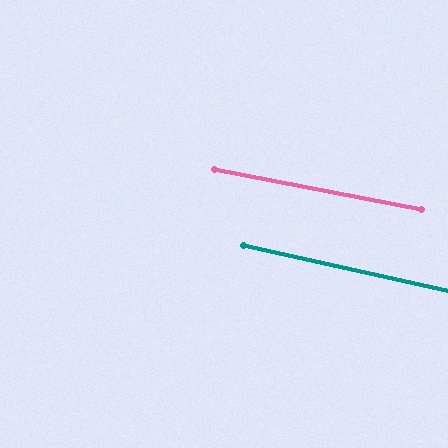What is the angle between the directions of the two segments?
Approximately 2 degrees.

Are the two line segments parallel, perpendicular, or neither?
Parallel — their directions differ by only 1.7°.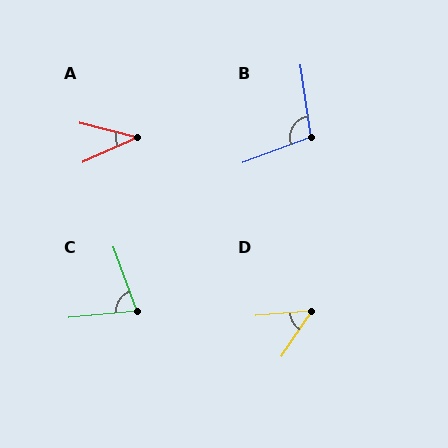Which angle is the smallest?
A, at approximately 38 degrees.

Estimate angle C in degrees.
Approximately 75 degrees.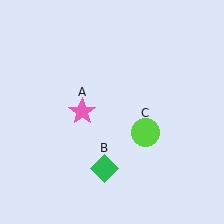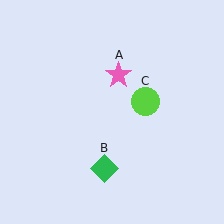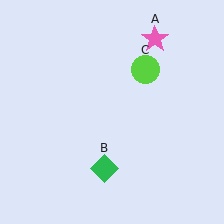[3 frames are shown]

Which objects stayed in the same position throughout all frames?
Green diamond (object B) remained stationary.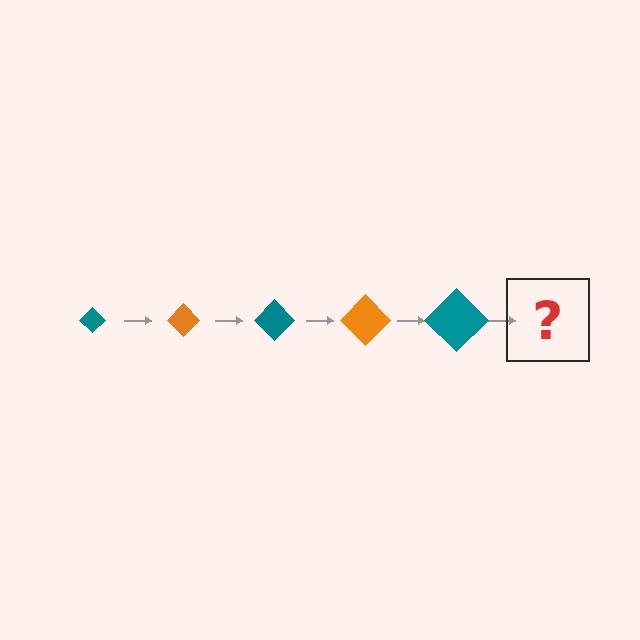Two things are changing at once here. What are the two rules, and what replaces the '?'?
The two rules are that the diamond grows larger each step and the color cycles through teal and orange. The '?' should be an orange diamond, larger than the previous one.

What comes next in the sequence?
The next element should be an orange diamond, larger than the previous one.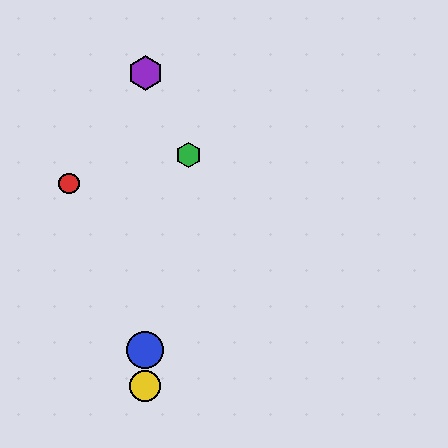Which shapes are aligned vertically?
The blue circle, the yellow circle, the purple hexagon are aligned vertically.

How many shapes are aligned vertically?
3 shapes (the blue circle, the yellow circle, the purple hexagon) are aligned vertically.